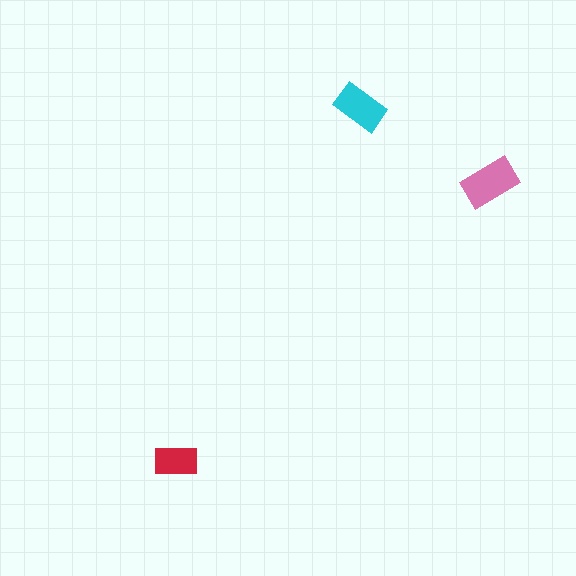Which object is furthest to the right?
The pink rectangle is rightmost.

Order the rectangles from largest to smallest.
the pink one, the cyan one, the red one.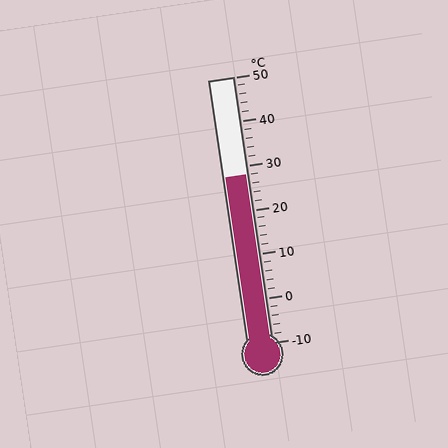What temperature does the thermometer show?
The thermometer shows approximately 28°C.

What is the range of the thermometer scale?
The thermometer scale ranges from -10°C to 50°C.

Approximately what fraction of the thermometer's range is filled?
The thermometer is filled to approximately 65% of its range.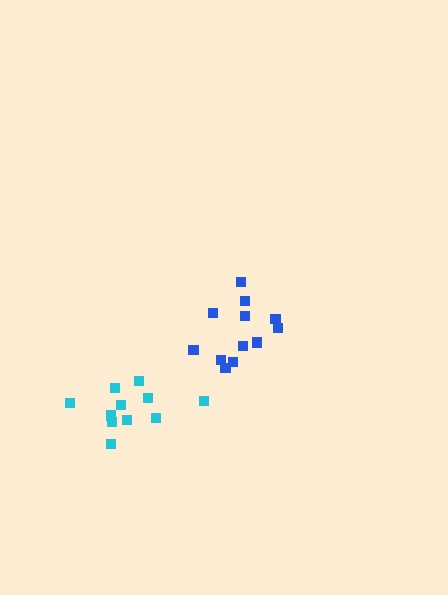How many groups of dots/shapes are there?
There are 2 groups.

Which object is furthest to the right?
The blue cluster is rightmost.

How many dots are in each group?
Group 1: 12 dots, Group 2: 11 dots (23 total).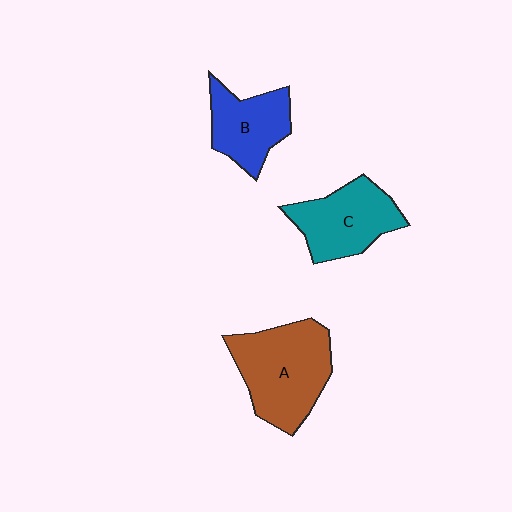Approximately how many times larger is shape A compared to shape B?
Approximately 1.5 times.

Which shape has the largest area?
Shape A (brown).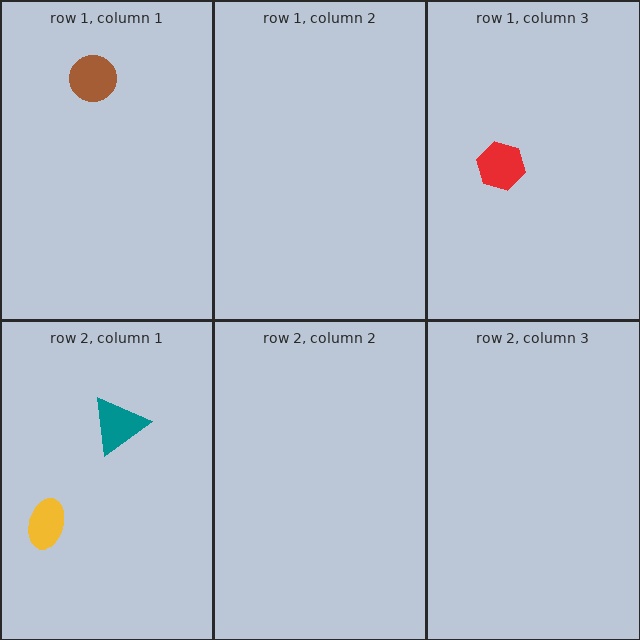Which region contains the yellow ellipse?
The row 2, column 1 region.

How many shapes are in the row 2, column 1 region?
2.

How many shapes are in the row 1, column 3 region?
1.